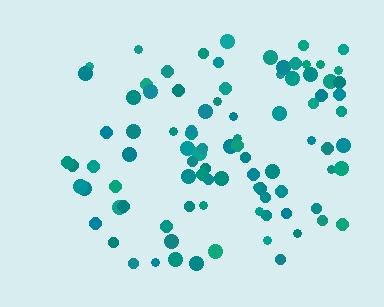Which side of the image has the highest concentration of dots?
The right.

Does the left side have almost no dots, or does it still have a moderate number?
Still a moderate number, just noticeably fewer than the right.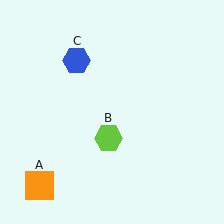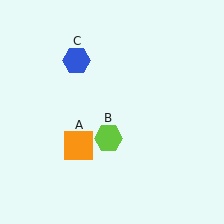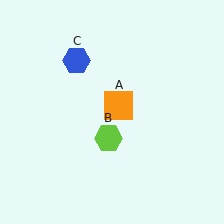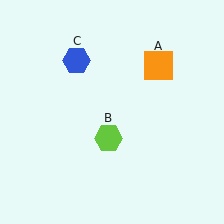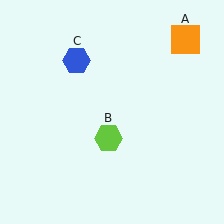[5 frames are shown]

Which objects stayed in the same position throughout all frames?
Lime hexagon (object B) and blue hexagon (object C) remained stationary.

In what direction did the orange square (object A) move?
The orange square (object A) moved up and to the right.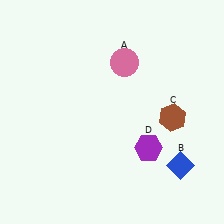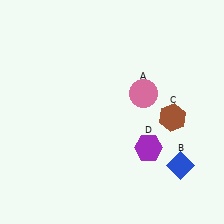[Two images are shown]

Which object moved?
The pink circle (A) moved down.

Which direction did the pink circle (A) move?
The pink circle (A) moved down.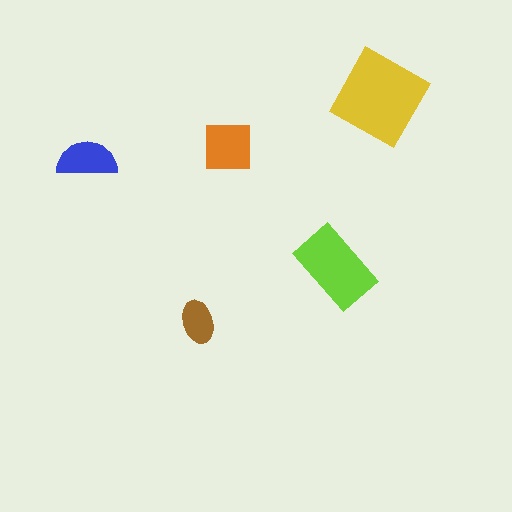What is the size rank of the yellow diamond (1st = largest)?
1st.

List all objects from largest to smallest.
The yellow diamond, the lime rectangle, the orange square, the blue semicircle, the brown ellipse.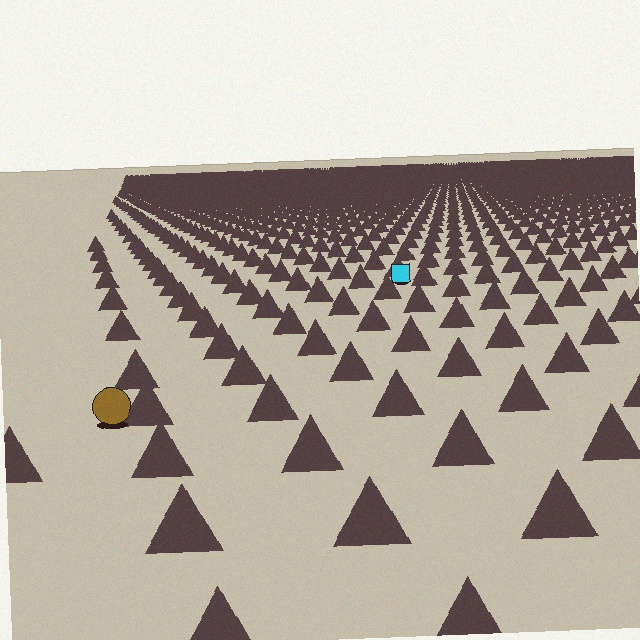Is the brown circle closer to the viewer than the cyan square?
Yes. The brown circle is closer — you can tell from the texture gradient: the ground texture is coarser near it.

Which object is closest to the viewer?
The brown circle is closest. The texture marks near it are larger and more spread out.